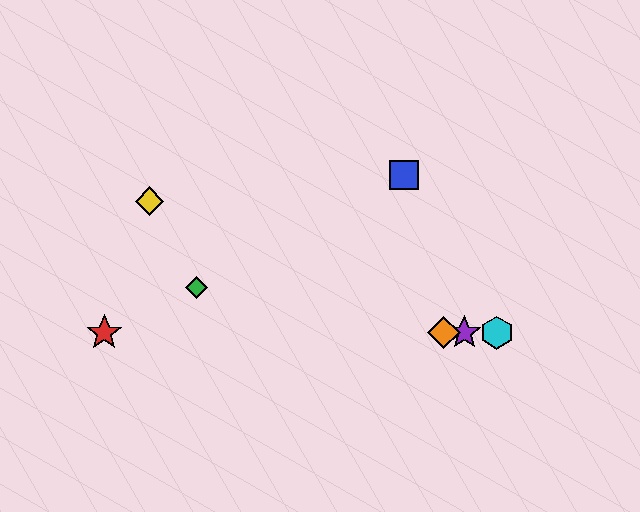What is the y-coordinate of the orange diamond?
The orange diamond is at y≈333.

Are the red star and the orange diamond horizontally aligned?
Yes, both are at y≈333.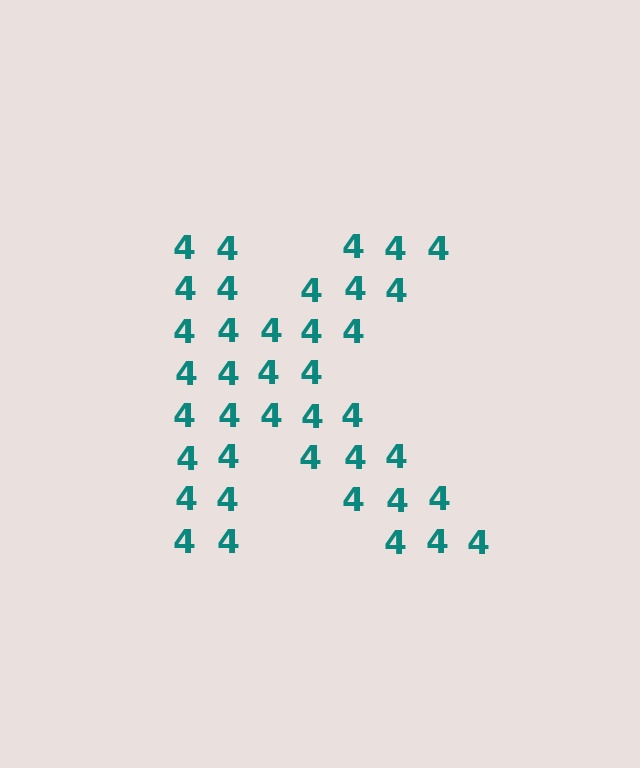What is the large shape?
The large shape is the letter K.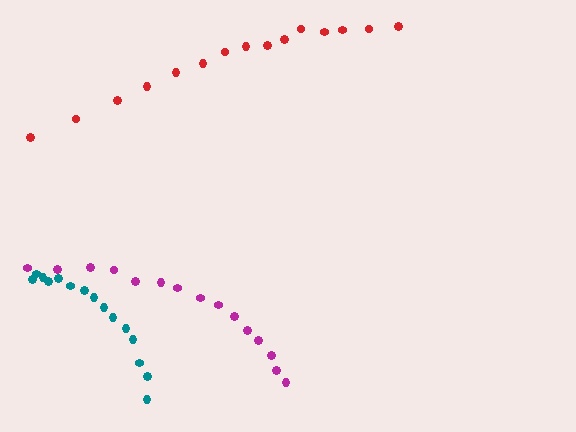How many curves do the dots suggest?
There are 3 distinct paths.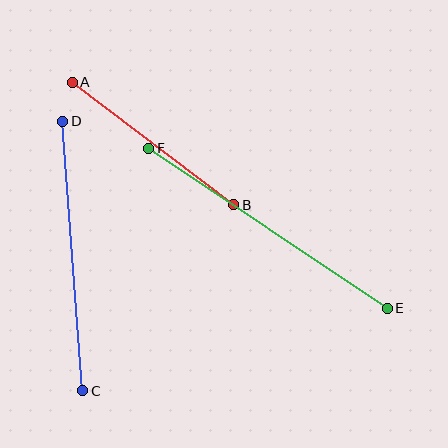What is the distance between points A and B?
The distance is approximately 202 pixels.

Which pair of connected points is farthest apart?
Points E and F are farthest apart.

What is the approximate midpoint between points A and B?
The midpoint is at approximately (153, 144) pixels.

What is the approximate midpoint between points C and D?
The midpoint is at approximately (73, 256) pixels.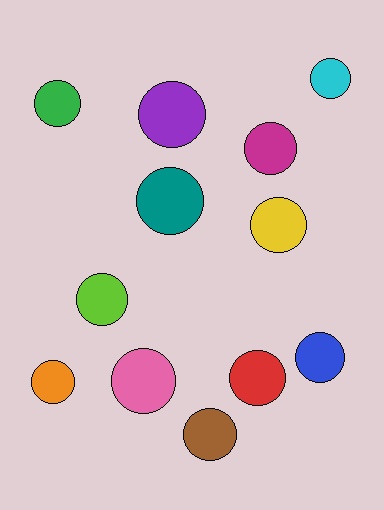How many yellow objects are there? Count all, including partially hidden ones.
There is 1 yellow object.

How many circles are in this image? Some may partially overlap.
There are 12 circles.